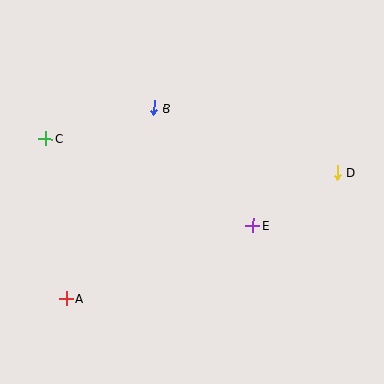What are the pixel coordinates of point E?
Point E is at (253, 226).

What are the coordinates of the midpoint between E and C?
The midpoint between E and C is at (149, 182).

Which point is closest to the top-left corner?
Point C is closest to the top-left corner.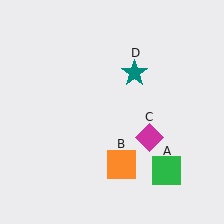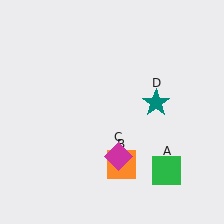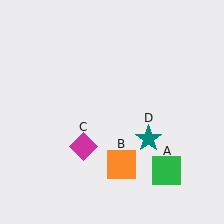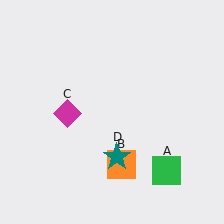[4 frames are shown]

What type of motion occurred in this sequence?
The magenta diamond (object C), teal star (object D) rotated clockwise around the center of the scene.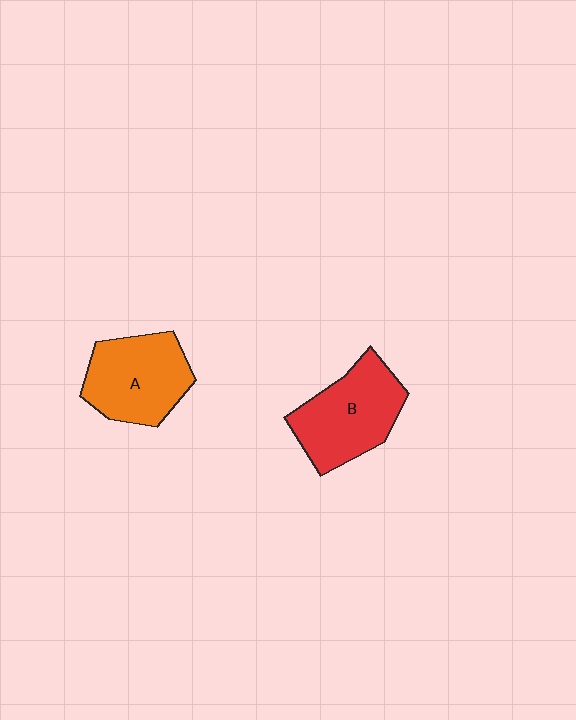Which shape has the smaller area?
Shape A (orange).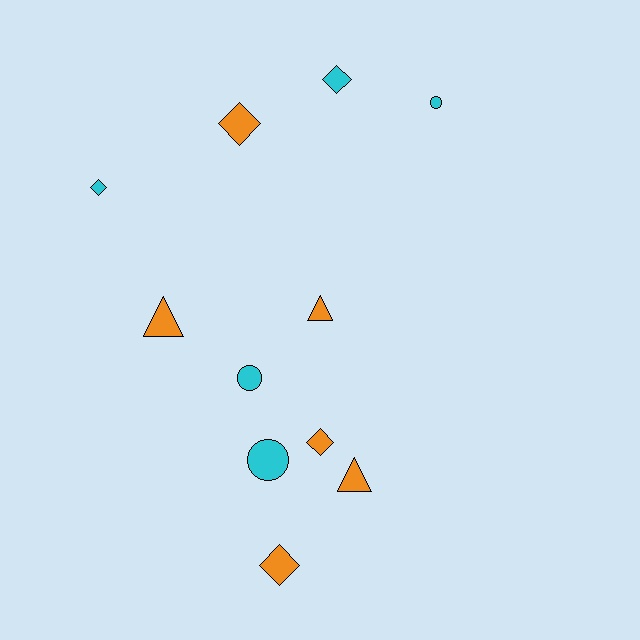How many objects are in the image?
There are 11 objects.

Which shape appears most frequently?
Diamond, with 5 objects.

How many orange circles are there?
There are no orange circles.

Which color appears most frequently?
Orange, with 6 objects.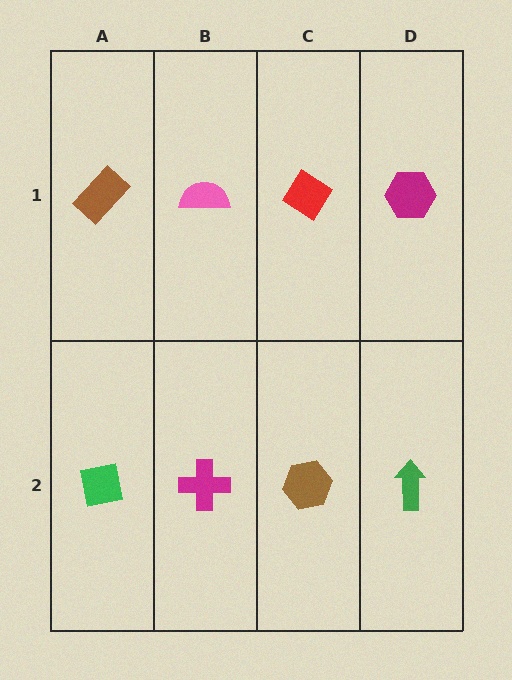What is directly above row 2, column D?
A magenta hexagon.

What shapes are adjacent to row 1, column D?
A green arrow (row 2, column D), a red diamond (row 1, column C).